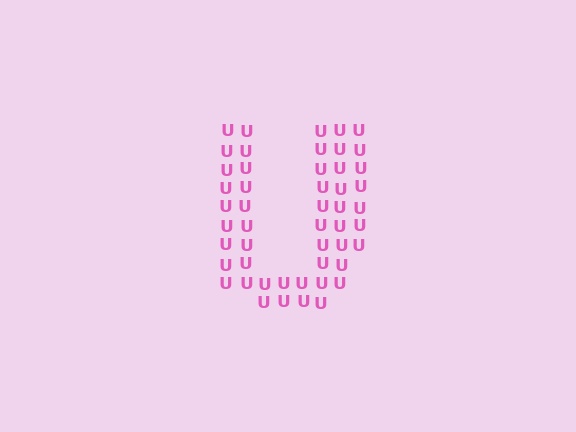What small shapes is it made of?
It is made of small letter U's.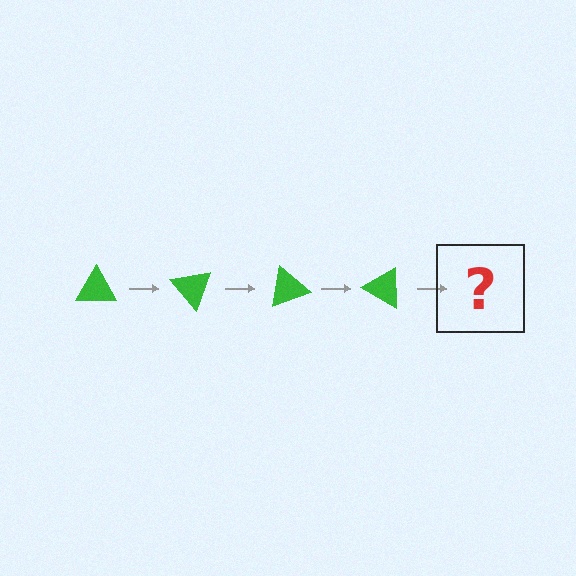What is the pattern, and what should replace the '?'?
The pattern is that the triangle rotates 50 degrees each step. The '?' should be a green triangle rotated 200 degrees.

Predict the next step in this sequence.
The next step is a green triangle rotated 200 degrees.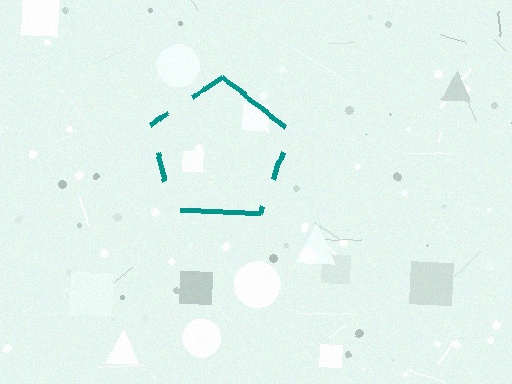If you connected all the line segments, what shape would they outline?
They would outline a pentagon.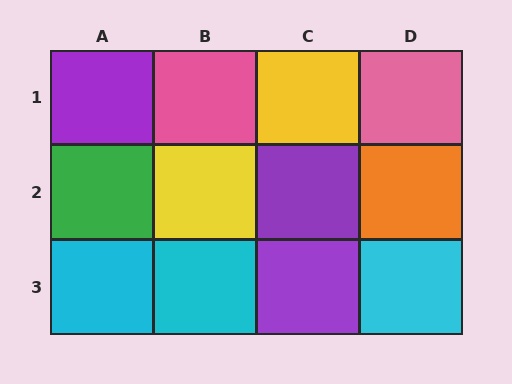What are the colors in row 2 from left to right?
Green, yellow, purple, orange.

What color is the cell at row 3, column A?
Cyan.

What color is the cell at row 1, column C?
Yellow.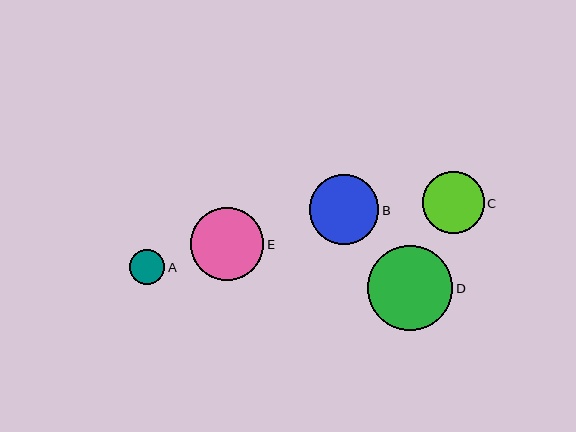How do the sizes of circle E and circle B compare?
Circle E and circle B are approximately the same size.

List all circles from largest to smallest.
From largest to smallest: D, E, B, C, A.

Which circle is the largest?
Circle D is the largest with a size of approximately 85 pixels.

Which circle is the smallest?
Circle A is the smallest with a size of approximately 35 pixels.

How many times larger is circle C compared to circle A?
Circle C is approximately 1.8 times the size of circle A.